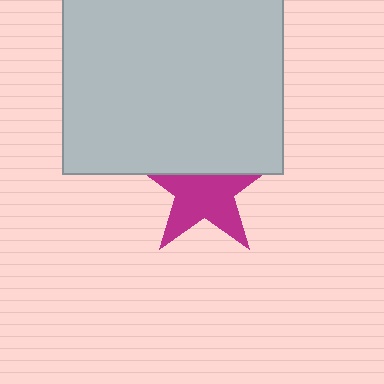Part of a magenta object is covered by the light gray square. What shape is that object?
It is a star.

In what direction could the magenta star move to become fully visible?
The magenta star could move down. That would shift it out from behind the light gray square entirely.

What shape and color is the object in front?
The object in front is a light gray square.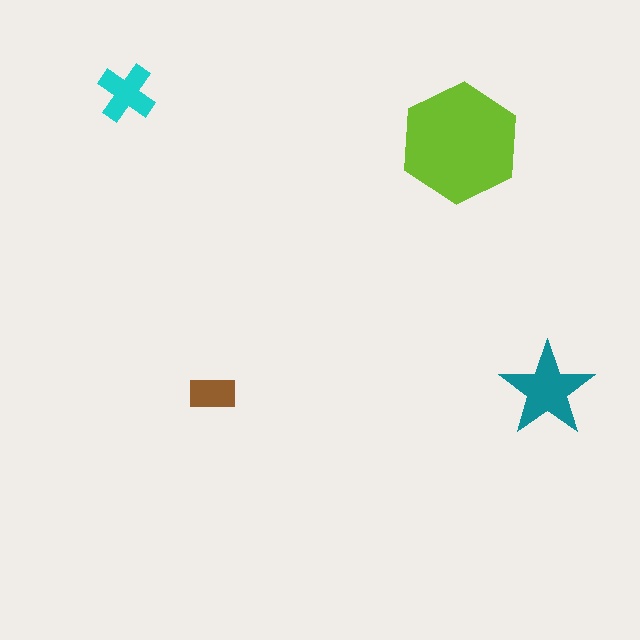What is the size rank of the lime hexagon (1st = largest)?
1st.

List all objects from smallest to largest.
The brown rectangle, the cyan cross, the teal star, the lime hexagon.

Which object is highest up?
The cyan cross is topmost.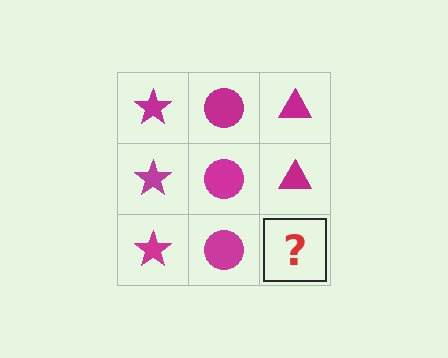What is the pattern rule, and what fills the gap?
The rule is that each column has a consistent shape. The gap should be filled with a magenta triangle.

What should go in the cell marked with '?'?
The missing cell should contain a magenta triangle.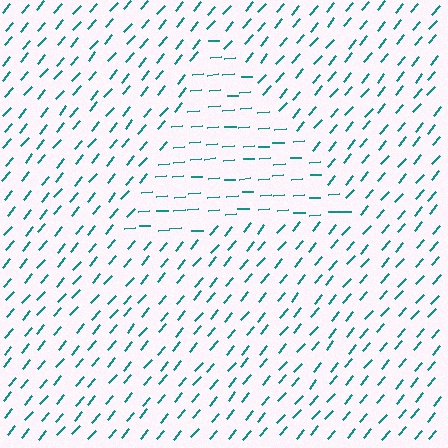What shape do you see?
I see a triangle.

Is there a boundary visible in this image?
Yes, there is a texture boundary formed by a change in line orientation.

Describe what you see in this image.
The image is filled with small teal line segments. A triangle region in the image has lines oriented differently from the surrounding lines, creating a visible texture boundary.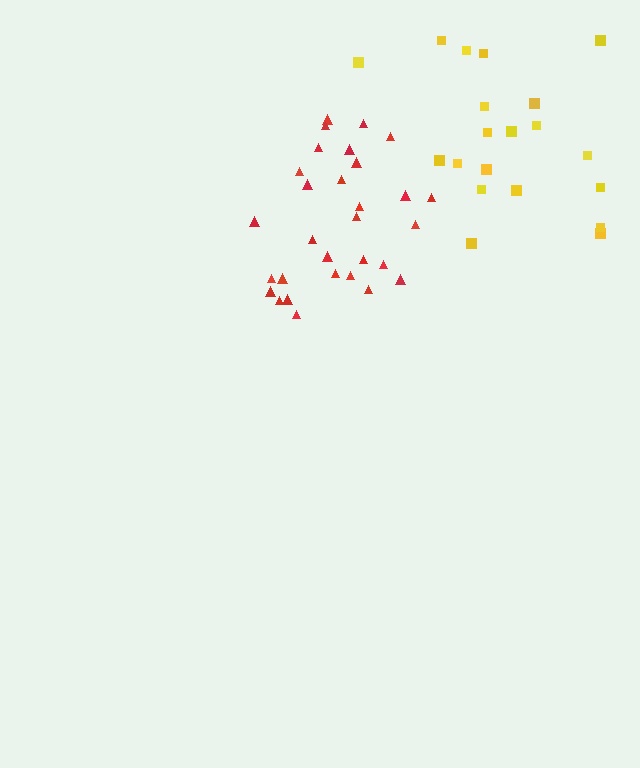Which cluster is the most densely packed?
Red.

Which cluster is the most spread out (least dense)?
Yellow.